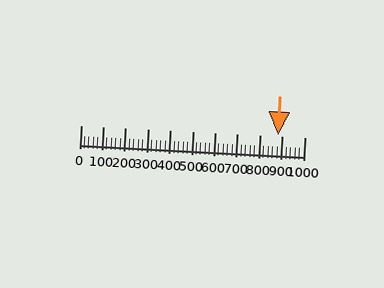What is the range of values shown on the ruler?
The ruler shows values from 0 to 1000.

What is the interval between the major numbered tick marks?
The major tick marks are spaced 100 units apart.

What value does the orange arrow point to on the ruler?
The orange arrow points to approximately 882.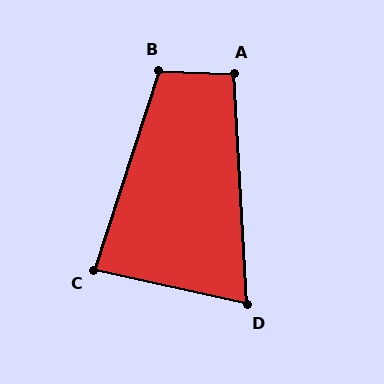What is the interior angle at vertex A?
Approximately 95 degrees (obtuse).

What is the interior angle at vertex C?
Approximately 85 degrees (acute).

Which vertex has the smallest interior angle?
D, at approximately 74 degrees.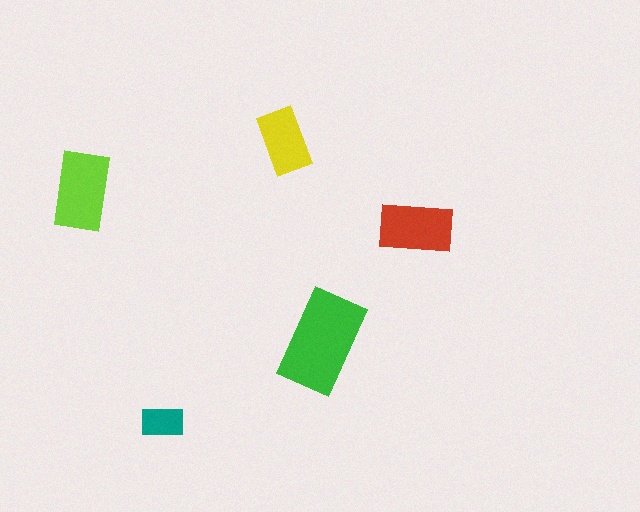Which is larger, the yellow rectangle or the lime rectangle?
The lime one.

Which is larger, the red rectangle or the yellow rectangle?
The red one.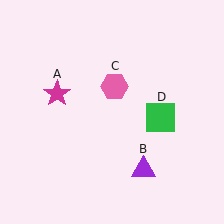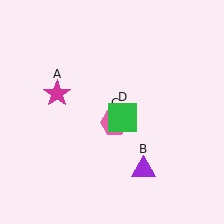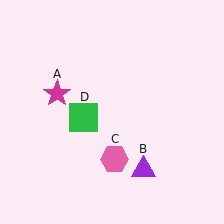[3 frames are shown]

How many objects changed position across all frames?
2 objects changed position: pink hexagon (object C), green square (object D).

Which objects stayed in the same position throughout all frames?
Magenta star (object A) and purple triangle (object B) remained stationary.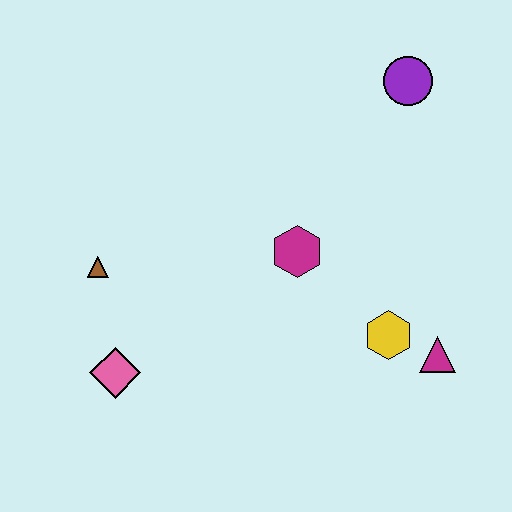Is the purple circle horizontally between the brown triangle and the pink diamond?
No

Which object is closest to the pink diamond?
The brown triangle is closest to the pink diamond.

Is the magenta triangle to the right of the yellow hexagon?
Yes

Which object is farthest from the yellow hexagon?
The brown triangle is farthest from the yellow hexagon.